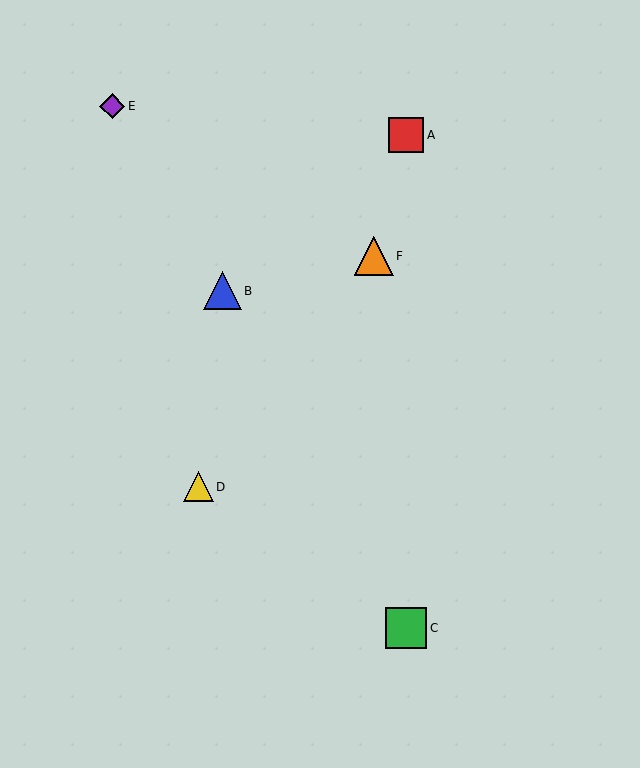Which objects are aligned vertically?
Objects A, C are aligned vertically.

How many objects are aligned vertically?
2 objects (A, C) are aligned vertically.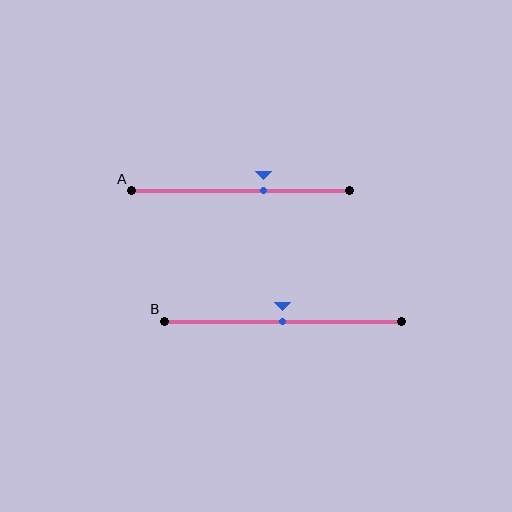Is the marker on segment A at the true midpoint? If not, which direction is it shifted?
No, the marker on segment A is shifted to the right by about 10% of the segment length.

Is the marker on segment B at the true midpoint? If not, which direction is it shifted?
Yes, the marker on segment B is at the true midpoint.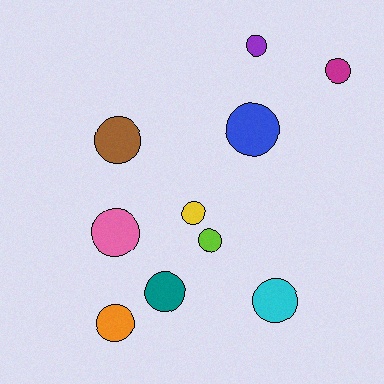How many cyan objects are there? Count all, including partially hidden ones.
There is 1 cyan object.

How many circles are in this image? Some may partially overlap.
There are 10 circles.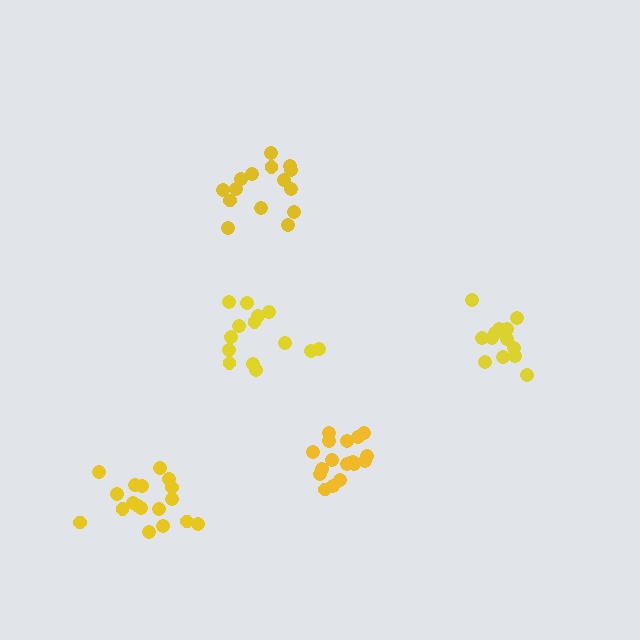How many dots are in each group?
Group 1: 15 dots, Group 2: 13 dots, Group 3: 18 dots, Group 4: 18 dots, Group 5: 14 dots (78 total).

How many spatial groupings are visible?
There are 5 spatial groupings.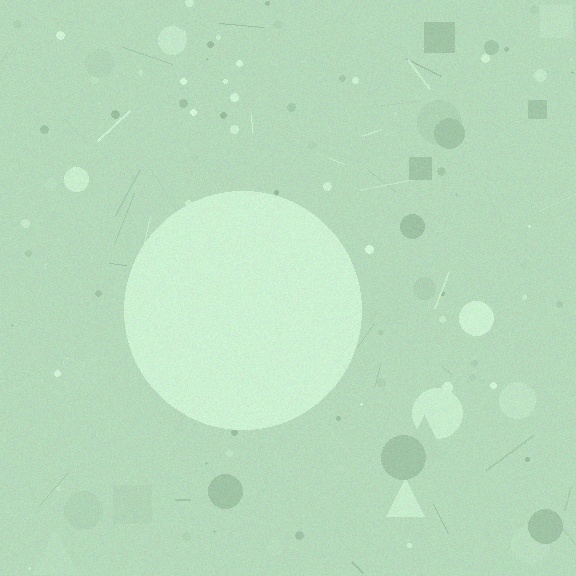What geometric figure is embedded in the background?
A circle is embedded in the background.